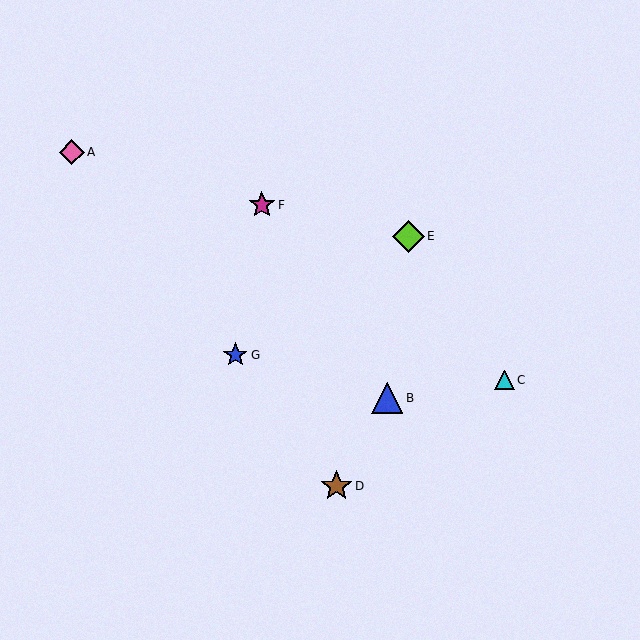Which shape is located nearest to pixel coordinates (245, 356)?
The blue star (labeled G) at (235, 355) is nearest to that location.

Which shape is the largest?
The lime diamond (labeled E) is the largest.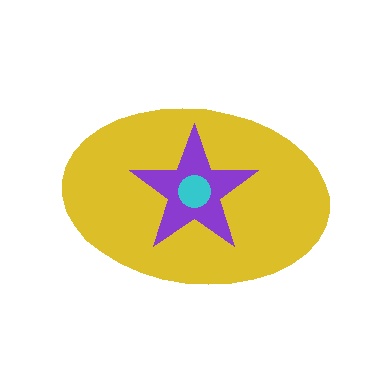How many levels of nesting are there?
3.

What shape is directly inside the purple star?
The cyan circle.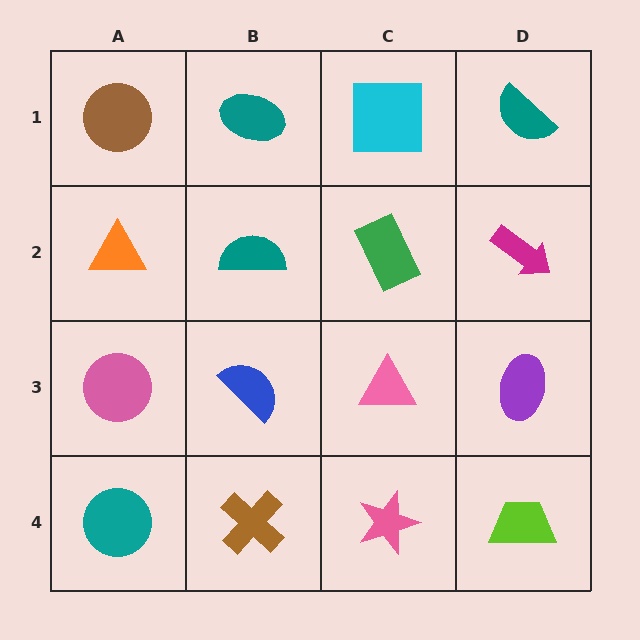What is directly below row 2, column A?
A pink circle.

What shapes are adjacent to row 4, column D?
A purple ellipse (row 3, column D), a pink star (row 4, column C).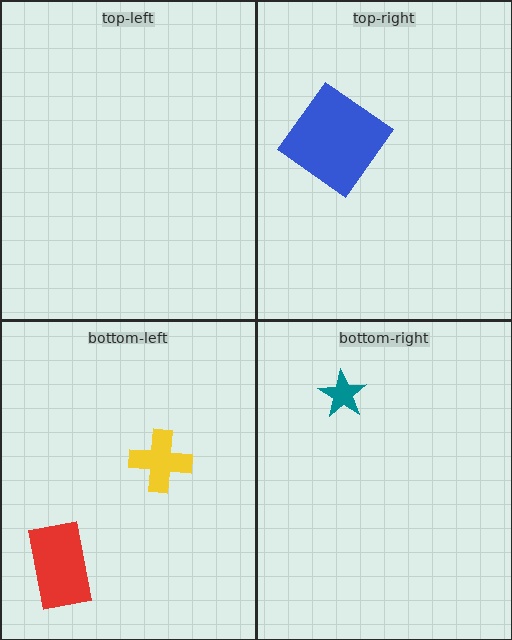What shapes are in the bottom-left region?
The yellow cross, the red rectangle.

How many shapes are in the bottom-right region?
1.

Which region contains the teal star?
The bottom-right region.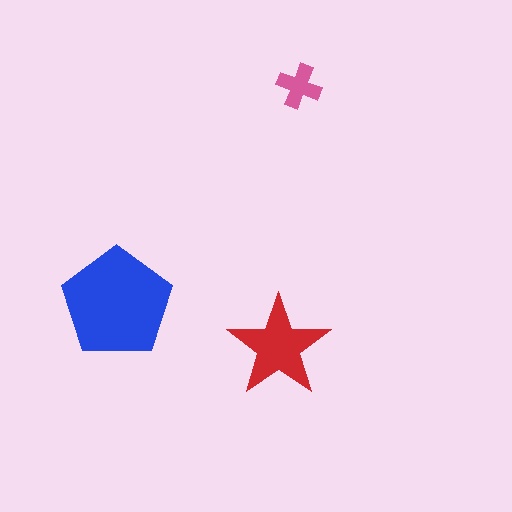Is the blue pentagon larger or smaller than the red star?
Larger.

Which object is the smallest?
The pink cross.